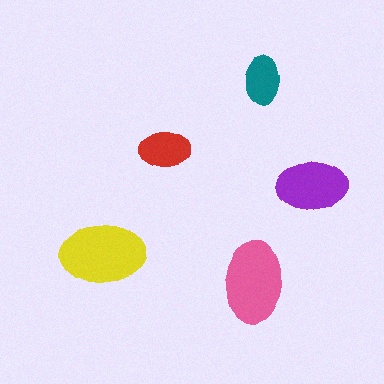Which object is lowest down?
The pink ellipse is bottommost.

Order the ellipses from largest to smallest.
the yellow one, the pink one, the purple one, the red one, the teal one.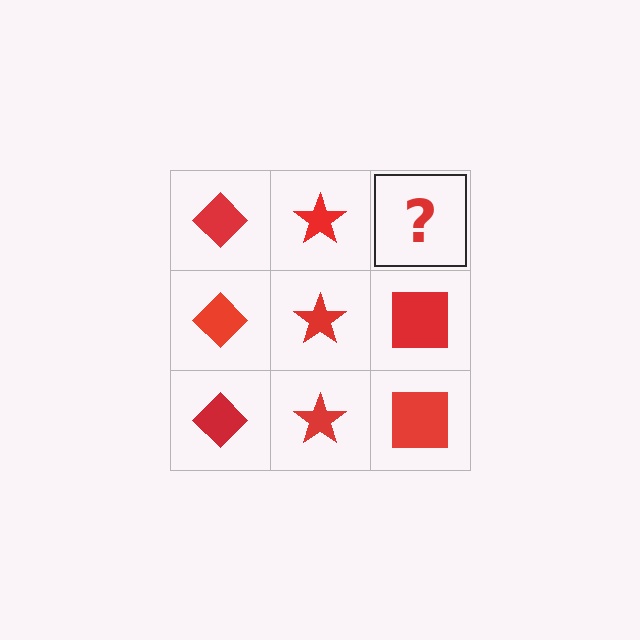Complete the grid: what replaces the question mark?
The question mark should be replaced with a red square.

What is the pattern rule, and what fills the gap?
The rule is that each column has a consistent shape. The gap should be filled with a red square.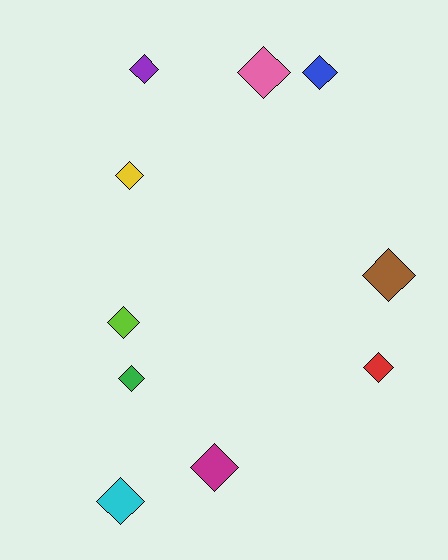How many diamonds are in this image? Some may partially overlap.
There are 10 diamonds.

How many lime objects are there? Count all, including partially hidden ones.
There is 1 lime object.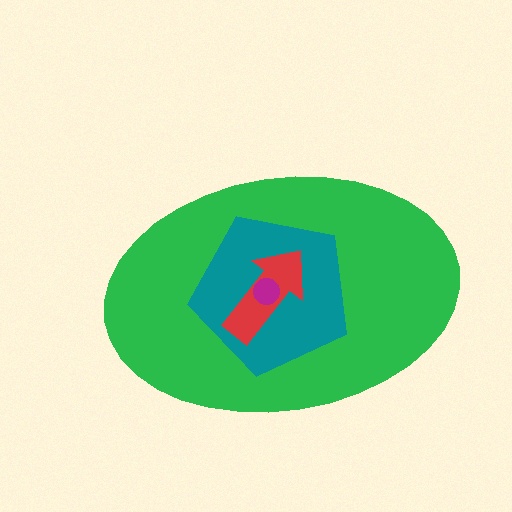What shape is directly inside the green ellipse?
The teal pentagon.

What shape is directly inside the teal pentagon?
The red arrow.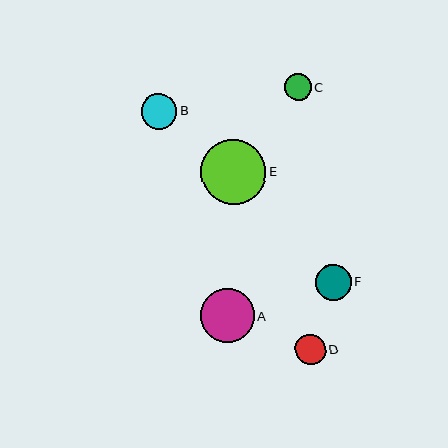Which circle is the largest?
Circle E is the largest with a size of approximately 65 pixels.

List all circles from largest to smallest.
From largest to smallest: E, A, F, B, D, C.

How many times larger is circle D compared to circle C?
Circle D is approximately 1.1 times the size of circle C.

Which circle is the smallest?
Circle C is the smallest with a size of approximately 27 pixels.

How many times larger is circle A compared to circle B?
Circle A is approximately 1.5 times the size of circle B.